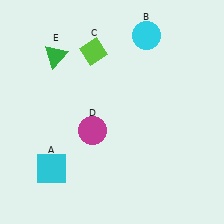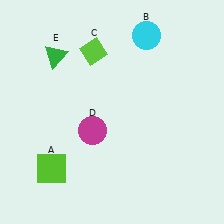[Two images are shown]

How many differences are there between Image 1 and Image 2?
There is 1 difference between the two images.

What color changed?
The square (A) changed from cyan in Image 1 to lime in Image 2.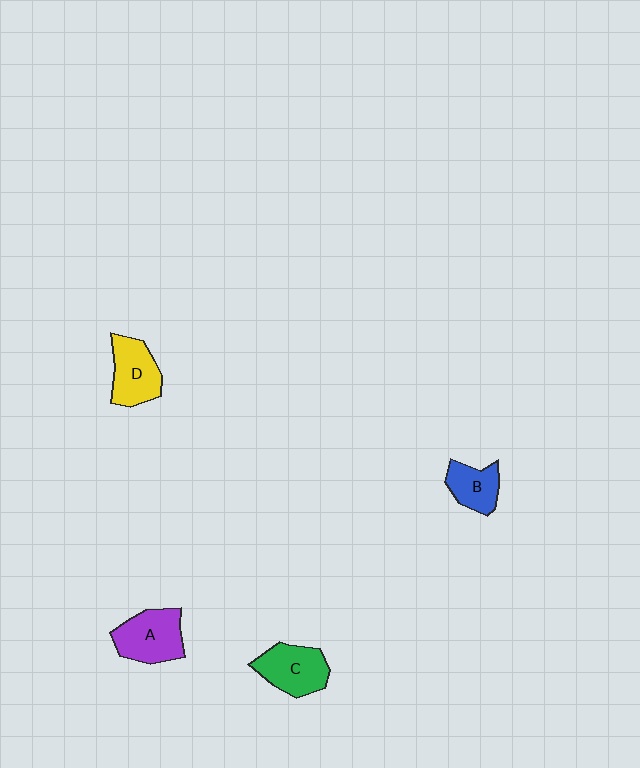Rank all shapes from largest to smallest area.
From largest to smallest: A (purple), C (green), D (yellow), B (blue).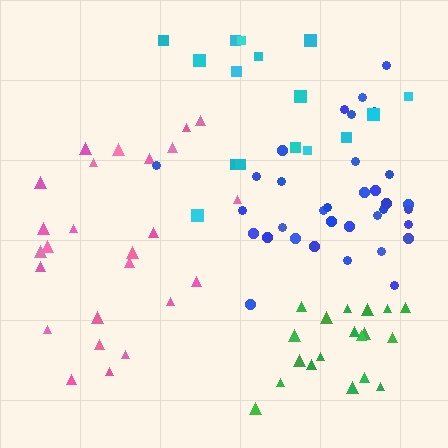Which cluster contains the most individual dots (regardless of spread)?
Blue (34).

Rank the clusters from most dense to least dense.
green, blue, pink, cyan.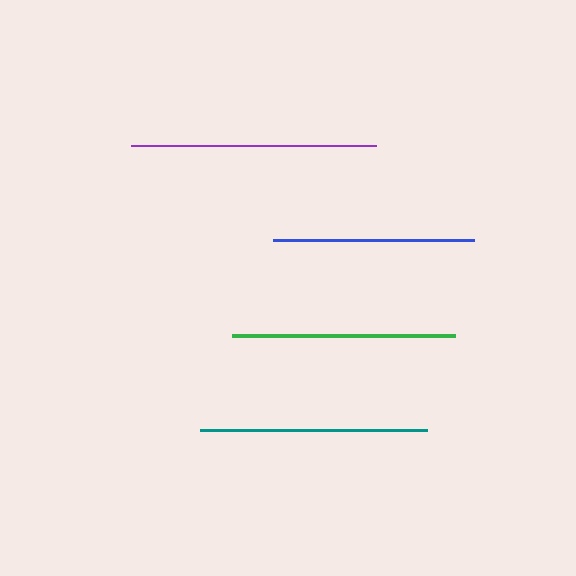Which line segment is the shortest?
The blue line is the shortest at approximately 200 pixels.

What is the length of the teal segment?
The teal segment is approximately 227 pixels long.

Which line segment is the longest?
The purple line is the longest at approximately 244 pixels.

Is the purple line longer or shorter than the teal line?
The purple line is longer than the teal line.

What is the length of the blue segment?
The blue segment is approximately 200 pixels long.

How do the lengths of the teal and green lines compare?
The teal and green lines are approximately the same length.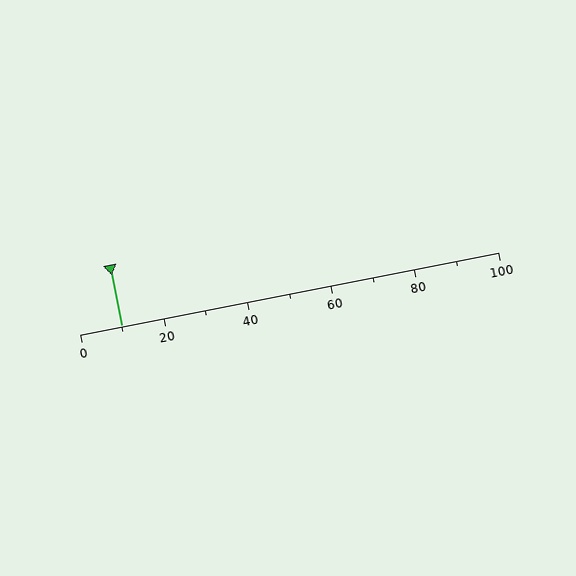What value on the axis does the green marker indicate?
The marker indicates approximately 10.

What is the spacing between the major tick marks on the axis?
The major ticks are spaced 20 apart.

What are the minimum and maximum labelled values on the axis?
The axis runs from 0 to 100.